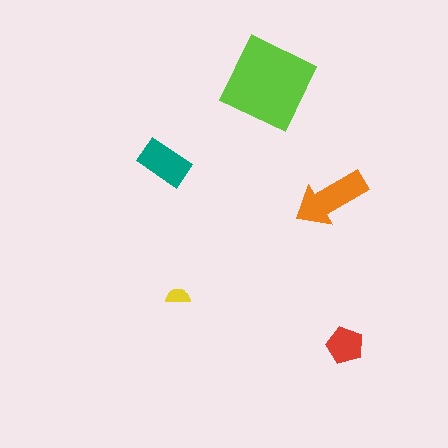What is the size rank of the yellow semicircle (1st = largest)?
5th.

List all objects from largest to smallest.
The lime square, the orange arrow, the teal rectangle, the red pentagon, the yellow semicircle.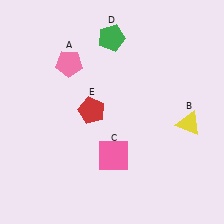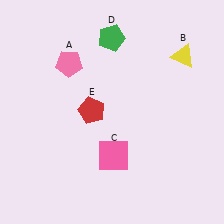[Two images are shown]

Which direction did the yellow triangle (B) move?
The yellow triangle (B) moved up.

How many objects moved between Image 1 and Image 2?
1 object moved between the two images.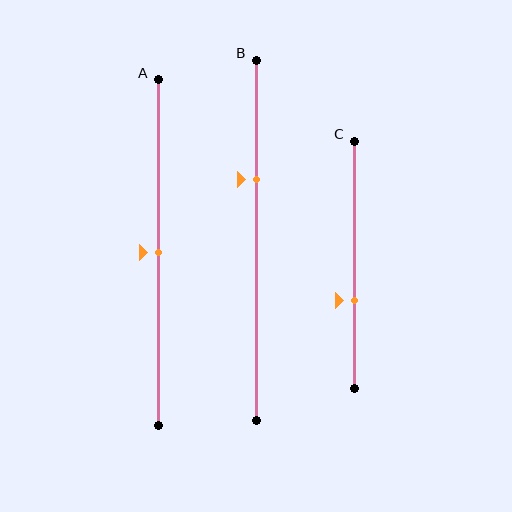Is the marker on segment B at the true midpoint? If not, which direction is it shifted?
No, the marker on segment B is shifted upward by about 17% of the segment length.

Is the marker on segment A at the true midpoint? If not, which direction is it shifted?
Yes, the marker on segment A is at the true midpoint.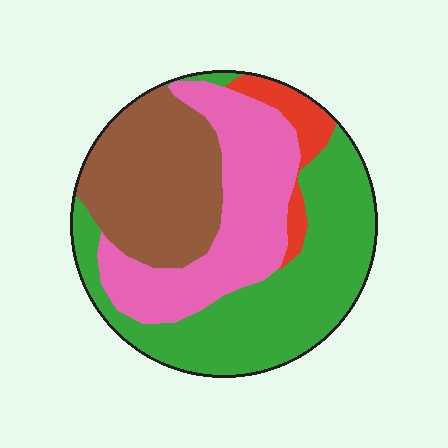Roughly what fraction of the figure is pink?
Pink takes up between a quarter and a half of the figure.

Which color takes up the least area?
Red, at roughly 5%.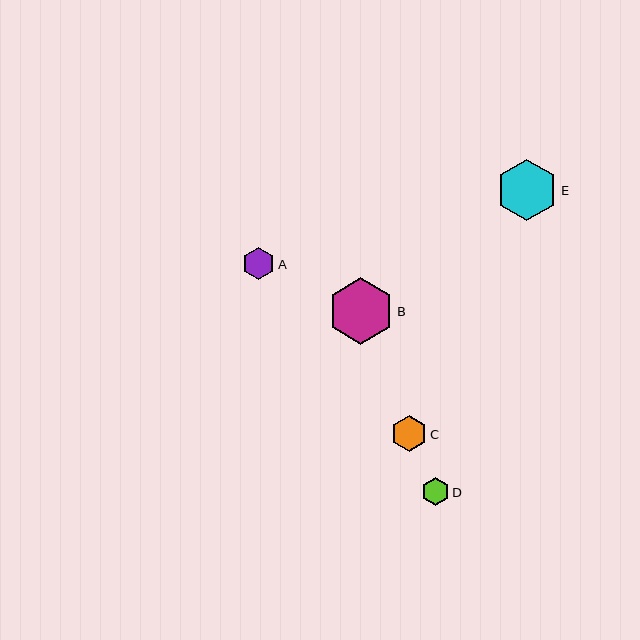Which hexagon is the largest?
Hexagon B is the largest with a size of approximately 67 pixels.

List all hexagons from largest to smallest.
From largest to smallest: B, E, C, A, D.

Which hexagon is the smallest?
Hexagon D is the smallest with a size of approximately 28 pixels.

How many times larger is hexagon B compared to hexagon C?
Hexagon B is approximately 1.9 times the size of hexagon C.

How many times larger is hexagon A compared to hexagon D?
Hexagon A is approximately 1.2 times the size of hexagon D.